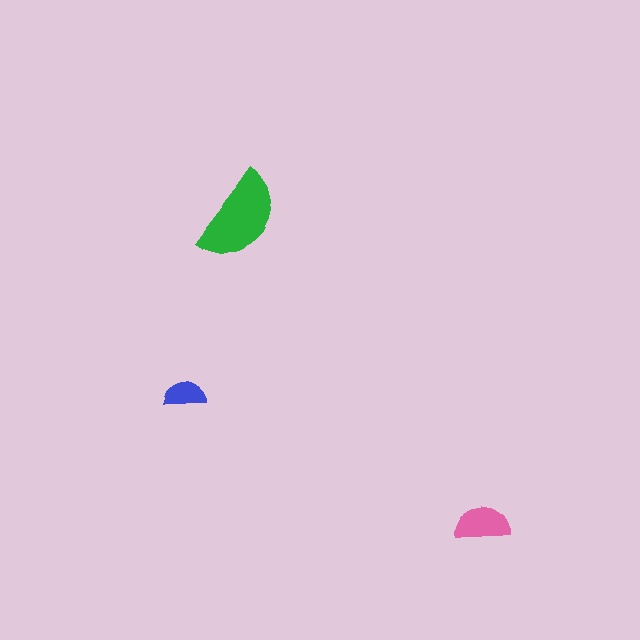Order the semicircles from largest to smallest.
the green one, the pink one, the blue one.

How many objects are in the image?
There are 3 objects in the image.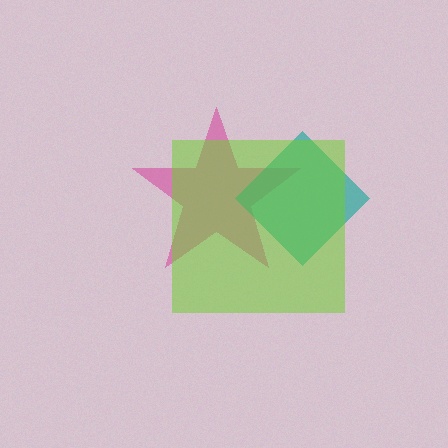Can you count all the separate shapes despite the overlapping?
Yes, there are 3 separate shapes.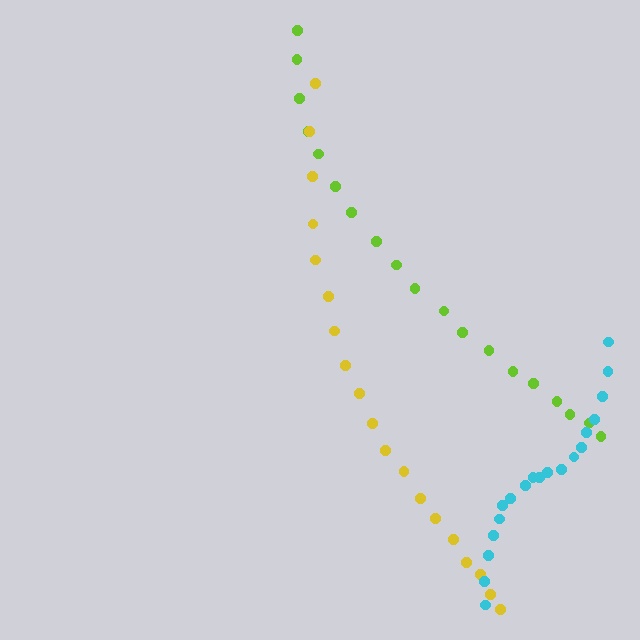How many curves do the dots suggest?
There are 3 distinct paths.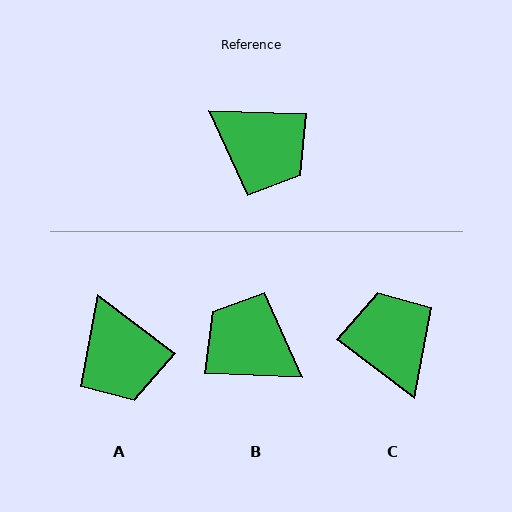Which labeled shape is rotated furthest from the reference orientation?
B, about 179 degrees away.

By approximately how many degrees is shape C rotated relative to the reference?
Approximately 144 degrees counter-clockwise.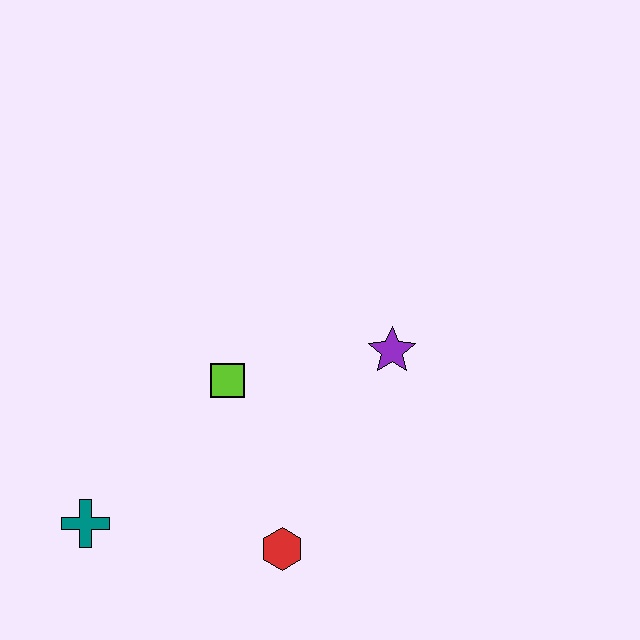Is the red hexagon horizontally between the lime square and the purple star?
Yes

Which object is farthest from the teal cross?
The purple star is farthest from the teal cross.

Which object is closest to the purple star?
The lime square is closest to the purple star.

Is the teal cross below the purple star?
Yes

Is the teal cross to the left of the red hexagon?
Yes